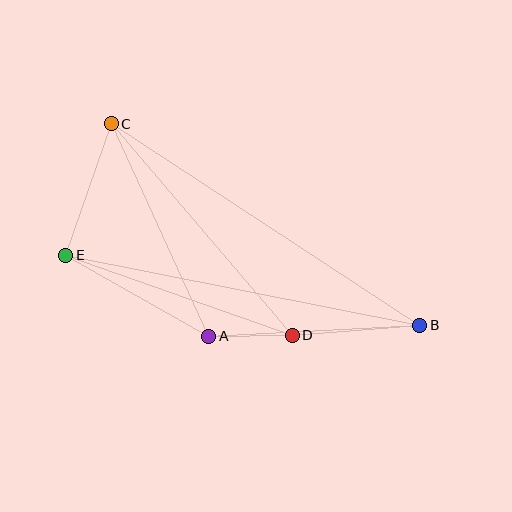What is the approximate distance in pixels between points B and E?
The distance between B and E is approximately 361 pixels.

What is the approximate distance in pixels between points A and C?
The distance between A and C is approximately 234 pixels.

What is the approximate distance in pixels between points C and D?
The distance between C and D is approximately 278 pixels.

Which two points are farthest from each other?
Points B and C are farthest from each other.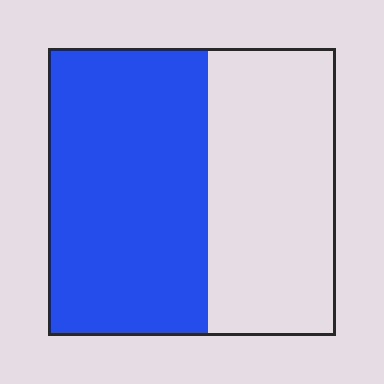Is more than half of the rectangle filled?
Yes.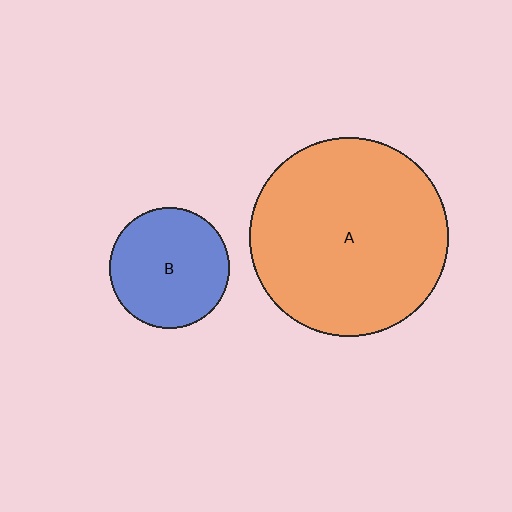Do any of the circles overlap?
No, none of the circles overlap.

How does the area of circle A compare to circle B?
Approximately 2.8 times.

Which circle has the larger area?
Circle A (orange).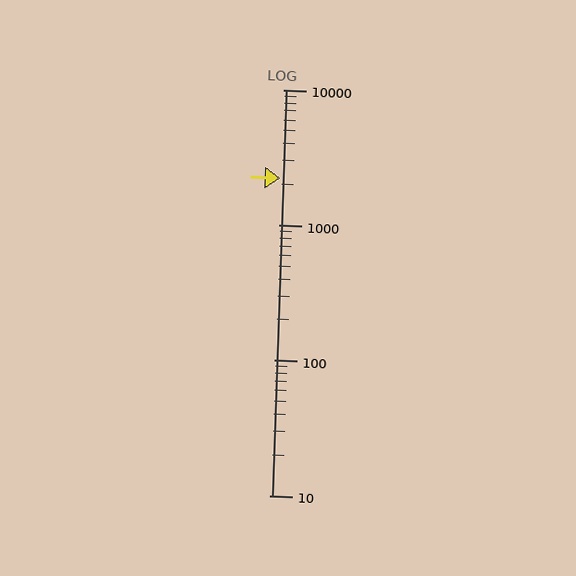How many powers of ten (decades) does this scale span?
The scale spans 3 decades, from 10 to 10000.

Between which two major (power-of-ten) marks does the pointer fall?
The pointer is between 1000 and 10000.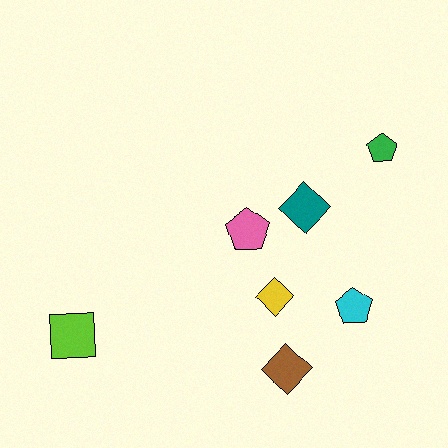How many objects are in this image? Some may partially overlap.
There are 7 objects.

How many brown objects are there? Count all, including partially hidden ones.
There is 1 brown object.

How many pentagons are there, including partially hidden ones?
There are 3 pentagons.